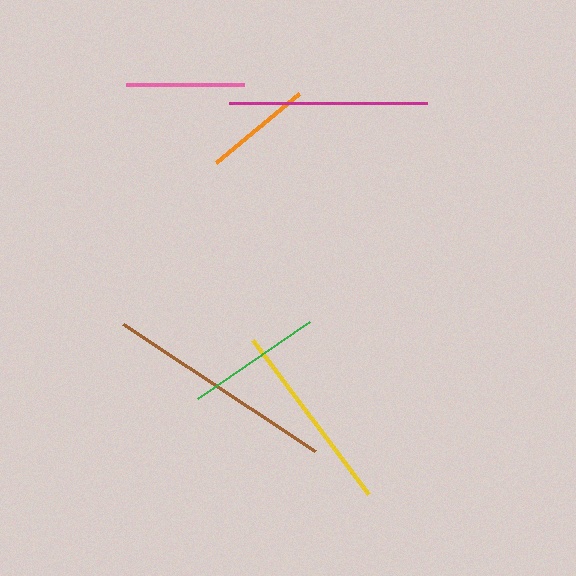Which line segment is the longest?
The brown line is the longest at approximately 230 pixels.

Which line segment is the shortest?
The orange line is the shortest at approximately 108 pixels.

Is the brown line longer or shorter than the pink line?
The brown line is longer than the pink line.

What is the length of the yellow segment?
The yellow segment is approximately 193 pixels long.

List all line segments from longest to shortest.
From longest to shortest: brown, magenta, yellow, green, pink, orange.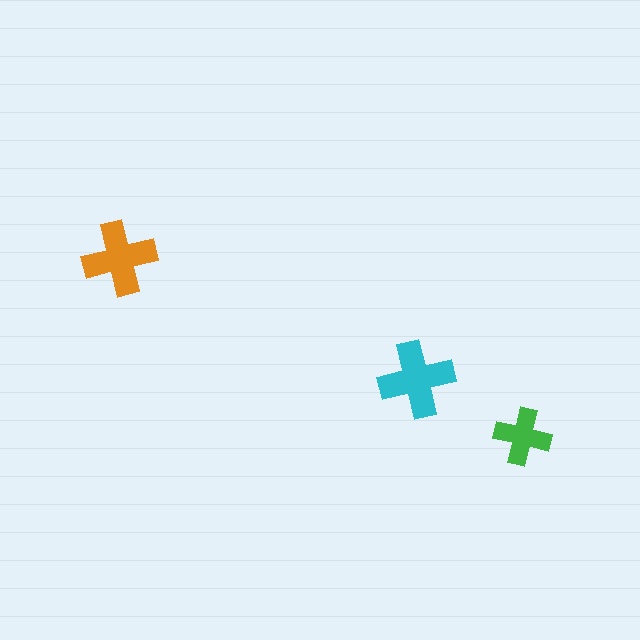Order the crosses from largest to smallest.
the cyan one, the orange one, the green one.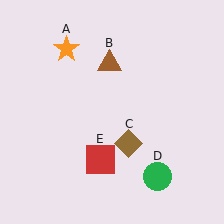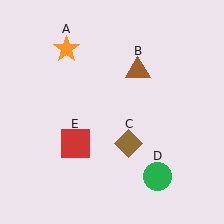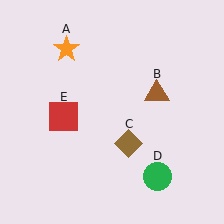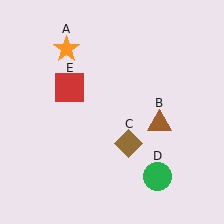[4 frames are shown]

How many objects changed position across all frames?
2 objects changed position: brown triangle (object B), red square (object E).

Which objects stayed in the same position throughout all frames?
Orange star (object A) and brown diamond (object C) and green circle (object D) remained stationary.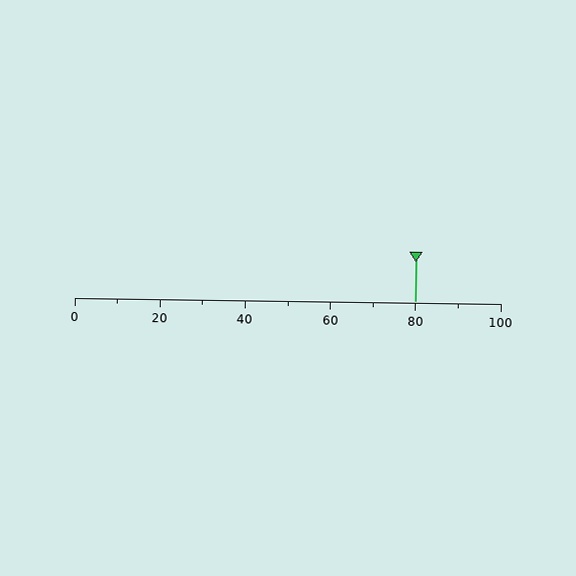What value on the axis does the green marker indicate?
The marker indicates approximately 80.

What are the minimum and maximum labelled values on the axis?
The axis runs from 0 to 100.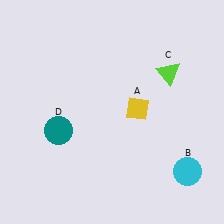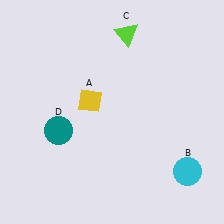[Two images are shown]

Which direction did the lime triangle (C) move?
The lime triangle (C) moved left.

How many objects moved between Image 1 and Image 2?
2 objects moved between the two images.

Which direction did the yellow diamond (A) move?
The yellow diamond (A) moved left.